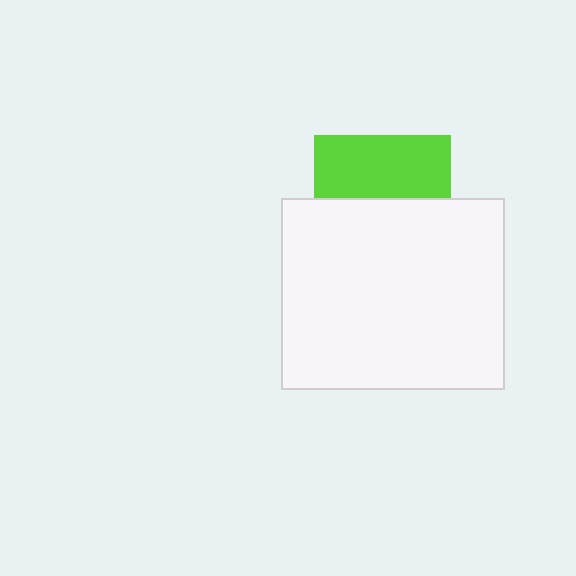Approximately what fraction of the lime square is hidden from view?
Roughly 54% of the lime square is hidden behind the white rectangle.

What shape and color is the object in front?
The object in front is a white rectangle.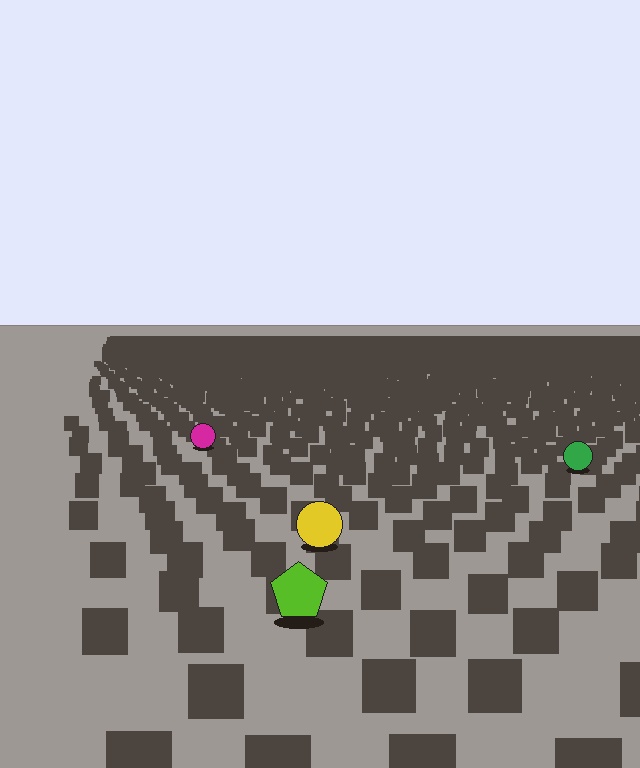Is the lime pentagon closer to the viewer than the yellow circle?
Yes. The lime pentagon is closer — you can tell from the texture gradient: the ground texture is coarser near it.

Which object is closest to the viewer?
The lime pentagon is closest. The texture marks near it are larger and more spread out.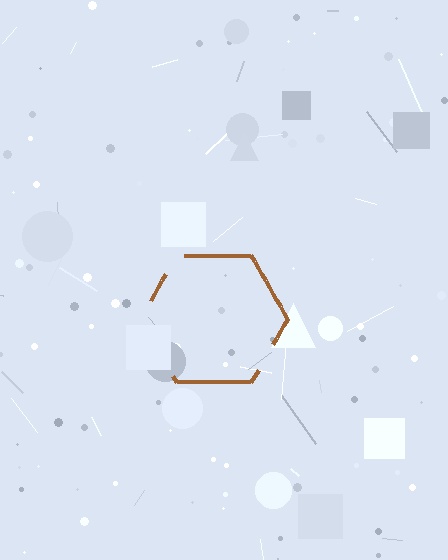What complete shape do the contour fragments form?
The contour fragments form a hexagon.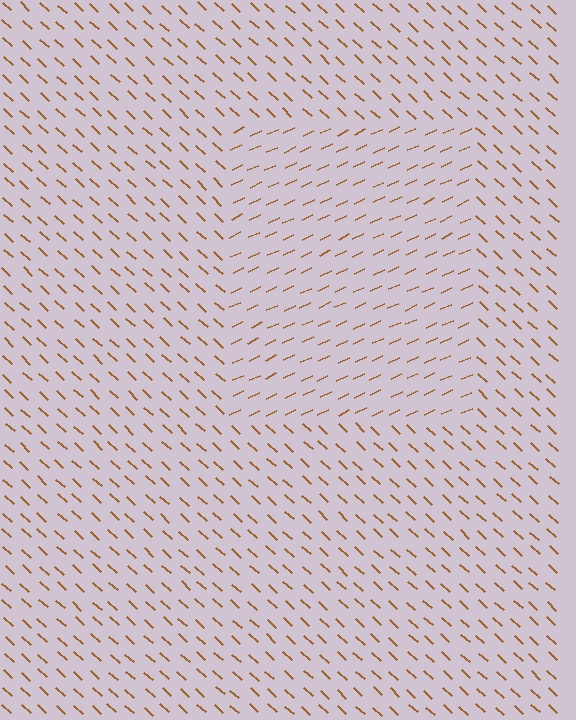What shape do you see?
I see a rectangle.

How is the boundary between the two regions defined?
The boundary is defined purely by a change in line orientation (approximately 67 degrees difference). All lines are the same color and thickness.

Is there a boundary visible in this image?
Yes, there is a texture boundary formed by a change in line orientation.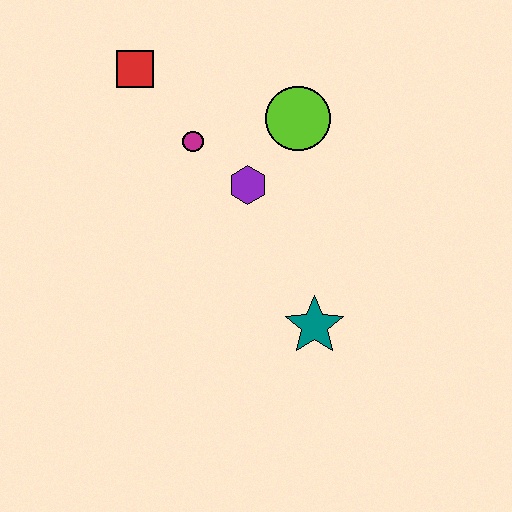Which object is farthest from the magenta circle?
The teal star is farthest from the magenta circle.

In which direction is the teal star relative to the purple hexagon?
The teal star is below the purple hexagon.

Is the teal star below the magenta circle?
Yes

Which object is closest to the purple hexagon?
The magenta circle is closest to the purple hexagon.